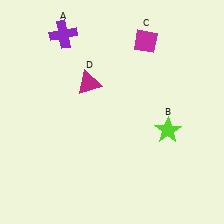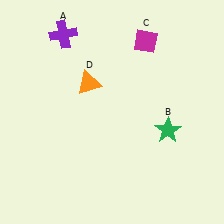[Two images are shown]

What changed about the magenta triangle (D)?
In Image 1, D is magenta. In Image 2, it changed to orange.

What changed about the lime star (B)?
In Image 1, B is lime. In Image 2, it changed to green.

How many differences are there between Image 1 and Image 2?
There are 2 differences between the two images.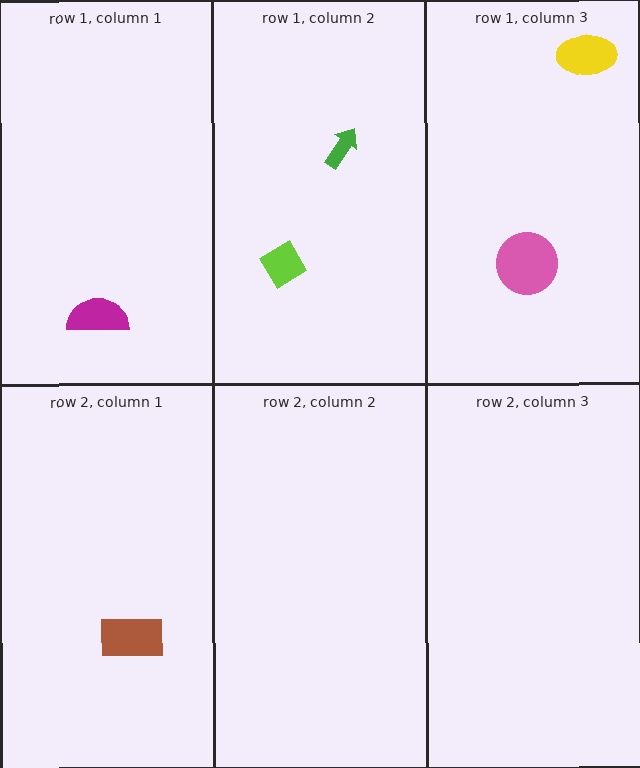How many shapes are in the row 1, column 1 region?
1.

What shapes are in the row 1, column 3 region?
The yellow ellipse, the pink circle.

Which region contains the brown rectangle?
The row 2, column 1 region.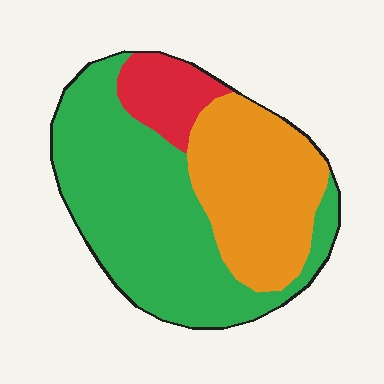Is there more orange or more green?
Green.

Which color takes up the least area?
Red, at roughly 10%.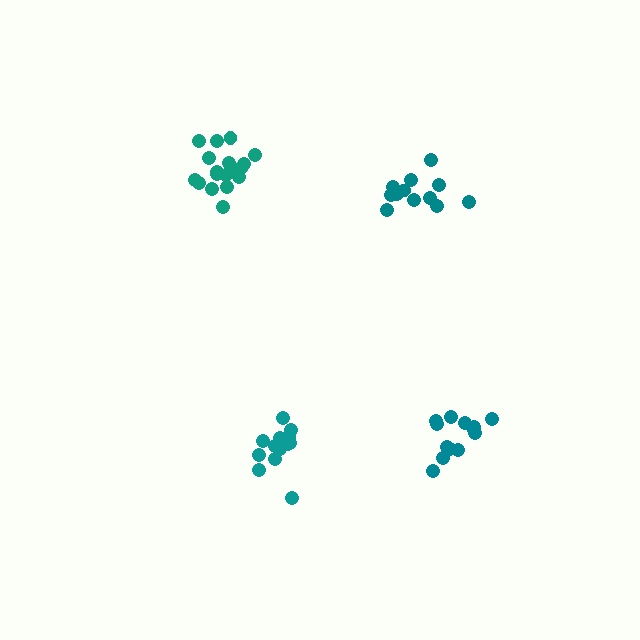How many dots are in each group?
Group 1: 13 dots, Group 2: 18 dots, Group 3: 13 dots, Group 4: 12 dots (56 total).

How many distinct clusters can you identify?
There are 4 distinct clusters.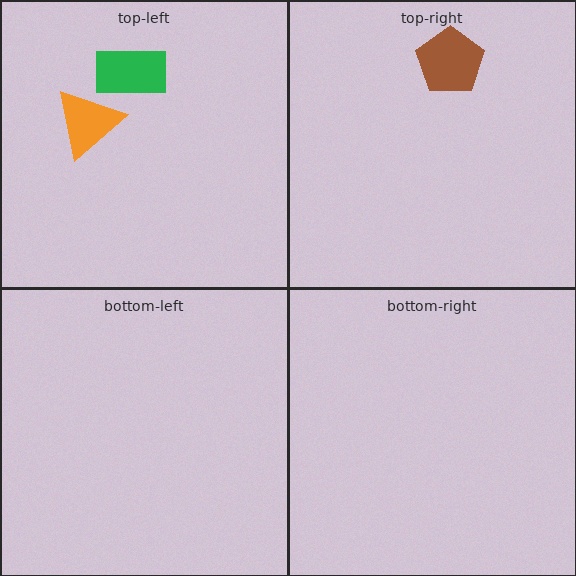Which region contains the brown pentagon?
The top-right region.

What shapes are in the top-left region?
The green rectangle, the orange triangle.